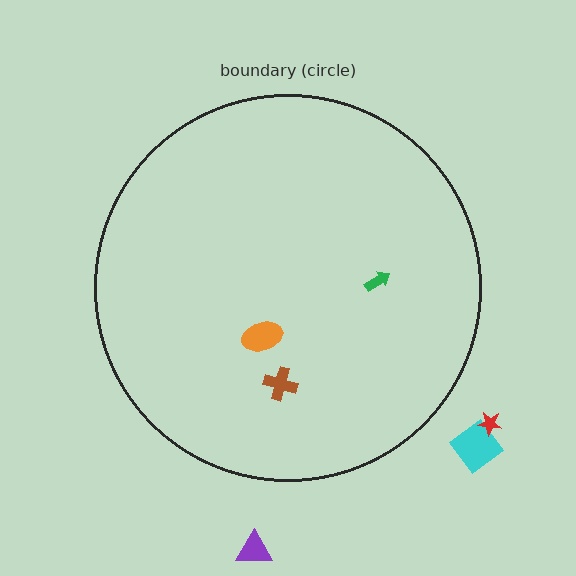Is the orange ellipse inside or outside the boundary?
Inside.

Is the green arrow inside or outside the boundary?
Inside.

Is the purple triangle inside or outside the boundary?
Outside.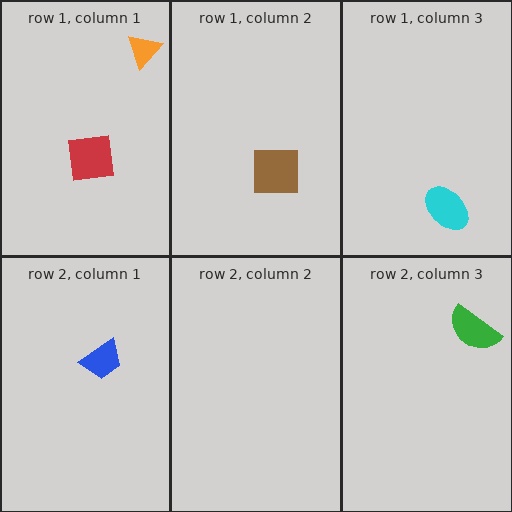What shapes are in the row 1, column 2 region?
The brown square.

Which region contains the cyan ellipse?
The row 1, column 3 region.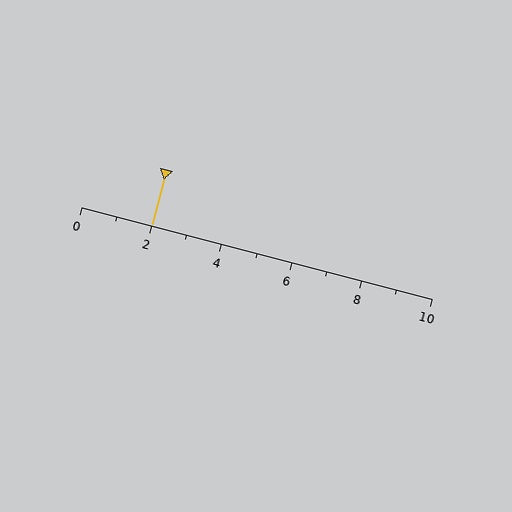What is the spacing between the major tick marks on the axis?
The major ticks are spaced 2 apart.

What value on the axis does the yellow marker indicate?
The marker indicates approximately 2.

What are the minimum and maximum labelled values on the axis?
The axis runs from 0 to 10.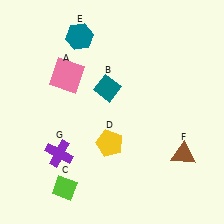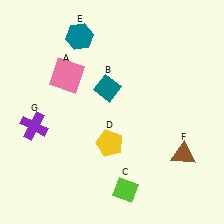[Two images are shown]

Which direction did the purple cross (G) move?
The purple cross (G) moved up.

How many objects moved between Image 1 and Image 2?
2 objects moved between the two images.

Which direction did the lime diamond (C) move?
The lime diamond (C) moved right.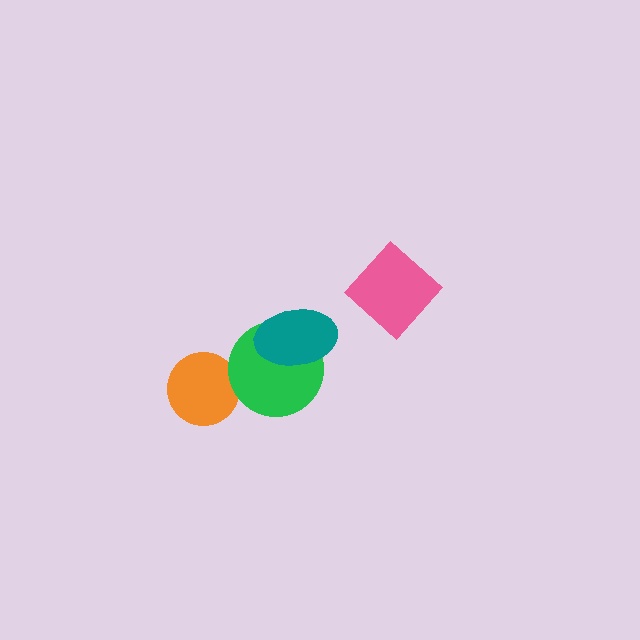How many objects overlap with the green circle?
2 objects overlap with the green circle.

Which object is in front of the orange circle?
The green circle is in front of the orange circle.